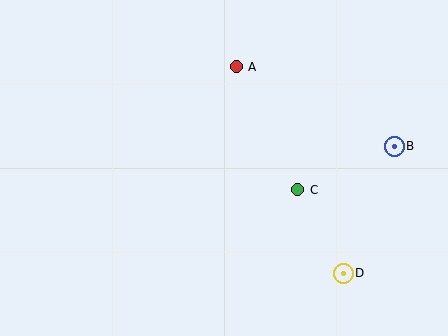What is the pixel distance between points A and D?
The distance between A and D is 233 pixels.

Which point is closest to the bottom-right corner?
Point D is closest to the bottom-right corner.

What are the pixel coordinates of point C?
Point C is at (298, 190).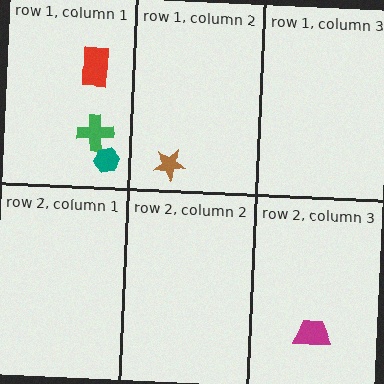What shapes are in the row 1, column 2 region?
The brown star.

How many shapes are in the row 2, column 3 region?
1.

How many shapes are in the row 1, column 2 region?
1.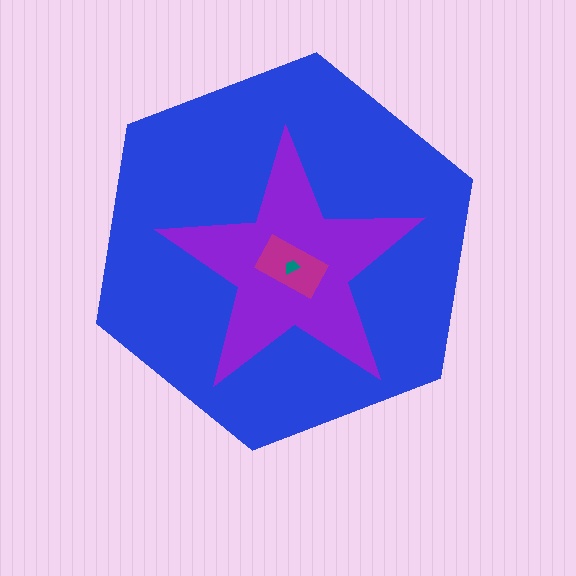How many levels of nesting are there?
4.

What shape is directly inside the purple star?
The magenta rectangle.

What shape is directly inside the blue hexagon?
The purple star.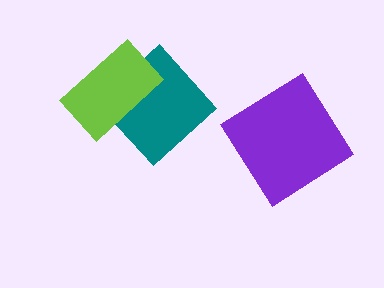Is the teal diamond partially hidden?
Yes, it is partially covered by another shape.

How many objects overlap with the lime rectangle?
1 object overlaps with the lime rectangle.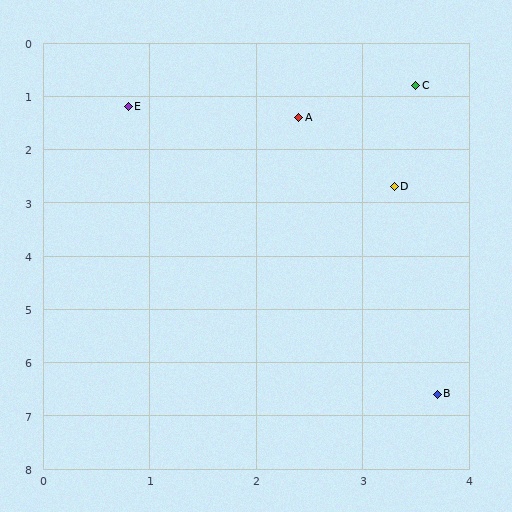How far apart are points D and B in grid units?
Points D and B are about 3.9 grid units apart.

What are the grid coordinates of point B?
Point B is at approximately (3.7, 6.6).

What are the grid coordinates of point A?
Point A is at approximately (2.4, 1.4).